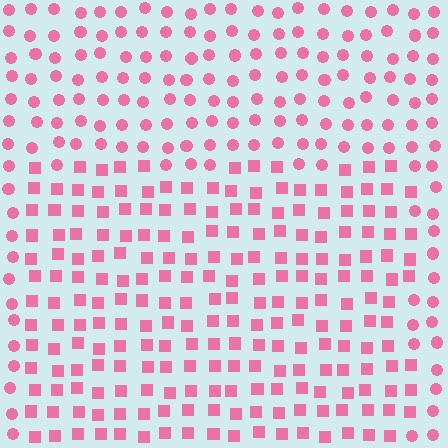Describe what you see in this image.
The image is filled with small pink elements arranged in a uniform grid. A rectangle-shaped region contains squares, while the surrounding area contains circles. The boundary is defined purely by the change in element shape.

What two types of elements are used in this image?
The image uses squares inside the rectangle region and circles outside it.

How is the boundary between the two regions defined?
The boundary is defined by a change in element shape: squares inside vs. circles outside. All elements share the same color and spacing.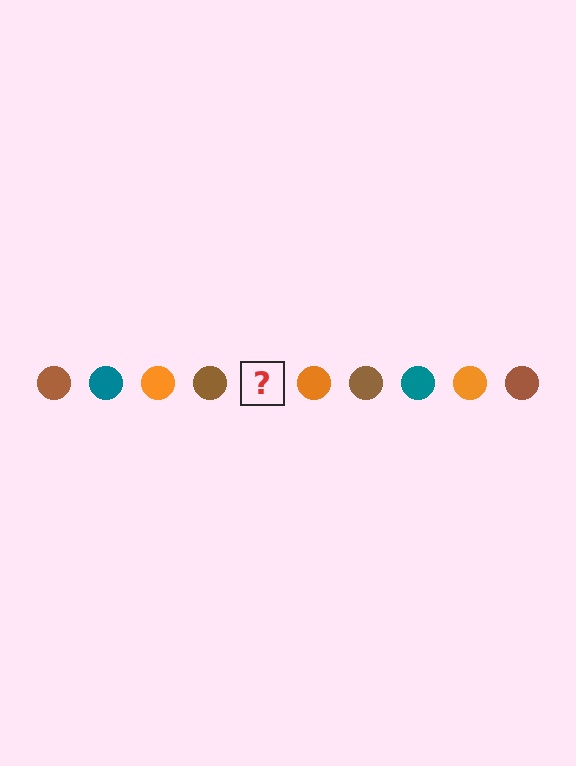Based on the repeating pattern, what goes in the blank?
The blank should be a teal circle.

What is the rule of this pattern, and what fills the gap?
The rule is that the pattern cycles through brown, teal, orange circles. The gap should be filled with a teal circle.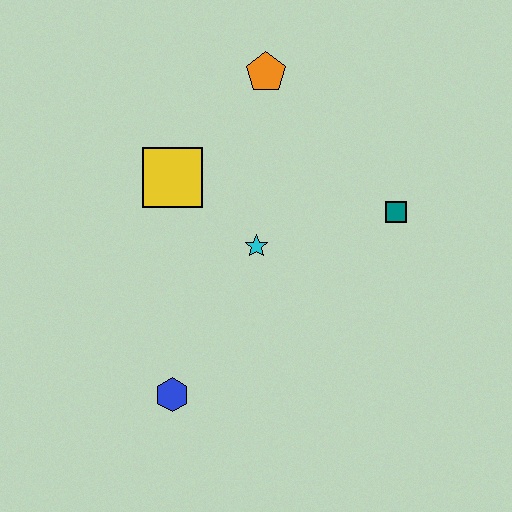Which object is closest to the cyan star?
The yellow square is closest to the cyan star.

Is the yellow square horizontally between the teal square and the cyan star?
No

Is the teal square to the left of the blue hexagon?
No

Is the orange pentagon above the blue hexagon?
Yes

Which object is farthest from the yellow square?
The teal square is farthest from the yellow square.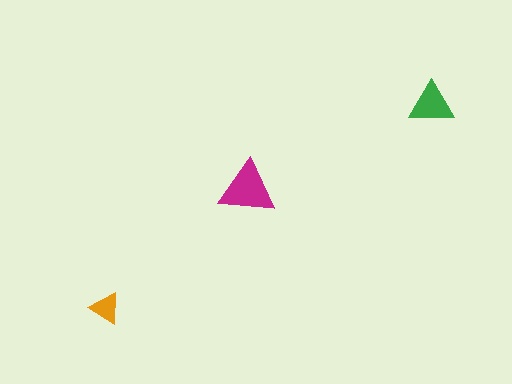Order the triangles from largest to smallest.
the magenta one, the green one, the orange one.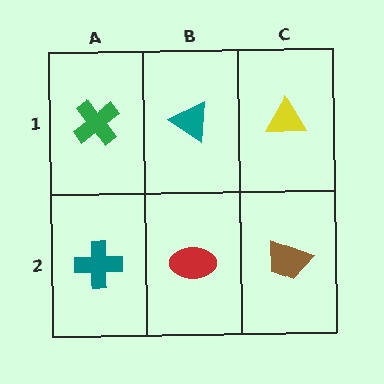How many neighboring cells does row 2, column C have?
2.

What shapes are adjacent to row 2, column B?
A teal triangle (row 1, column B), a teal cross (row 2, column A), a brown trapezoid (row 2, column C).